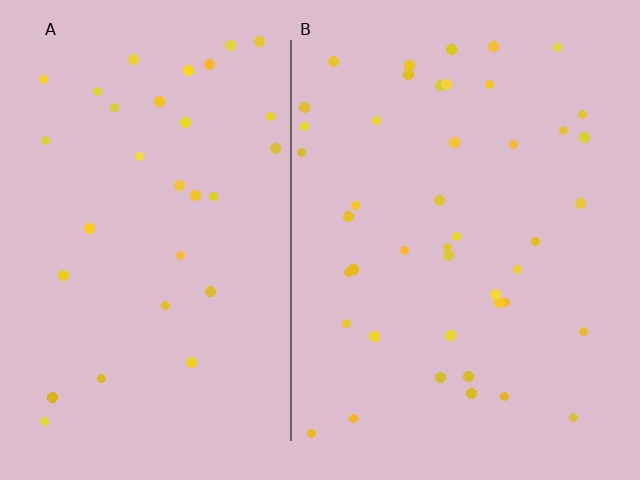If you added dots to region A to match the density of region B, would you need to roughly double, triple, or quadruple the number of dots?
Approximately double.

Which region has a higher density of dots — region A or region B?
B (the right).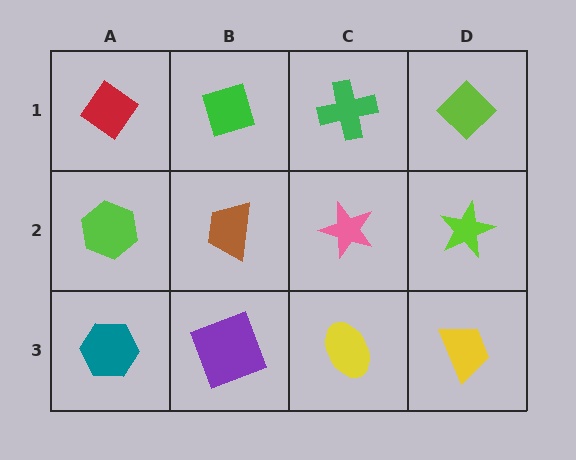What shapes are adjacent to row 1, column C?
A pink star (row 2, column C), a green diamond (row 1, column B), a lime diamond (row 1, column D).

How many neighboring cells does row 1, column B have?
3.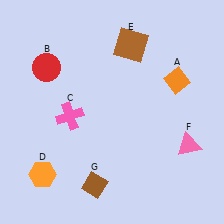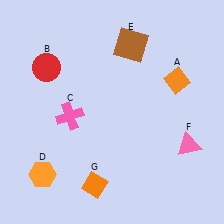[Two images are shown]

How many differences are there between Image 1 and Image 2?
There is 1 difference between the two images.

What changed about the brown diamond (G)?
In Image 1, G is brown. In Image 2, it changed to orange.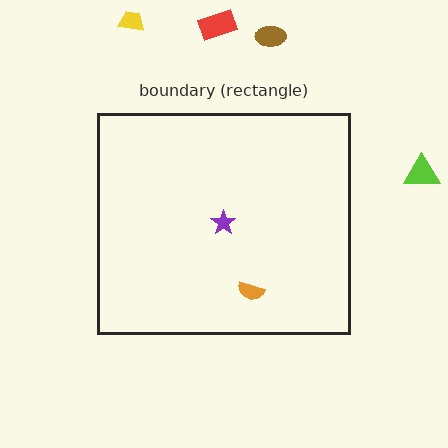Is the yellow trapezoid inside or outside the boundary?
Outside.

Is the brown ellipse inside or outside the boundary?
Outside.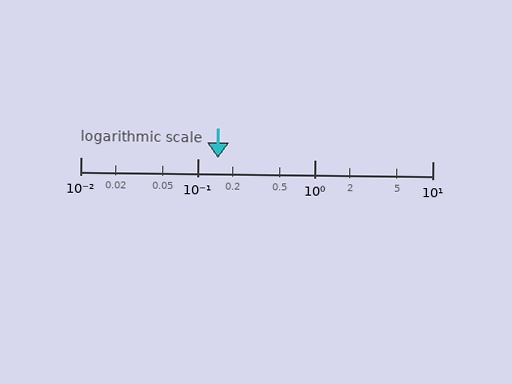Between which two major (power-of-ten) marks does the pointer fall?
The pointer is between 0.1 and 1.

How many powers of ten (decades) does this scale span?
The scale spans 3 decades, from 0.01 to 10.